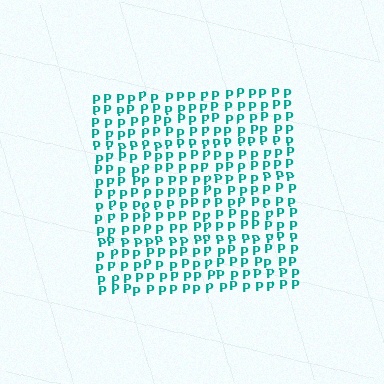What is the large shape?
The large shape is a square.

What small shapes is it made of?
It is made of small letter P's.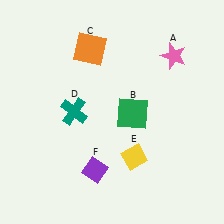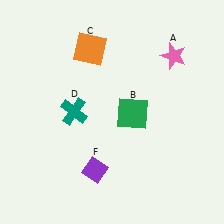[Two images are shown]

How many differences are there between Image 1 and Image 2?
There is 1 difference between the two images.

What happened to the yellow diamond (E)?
The yellow diamond (E) was removed in Image 2. It was in the bottom-right area of Image 1.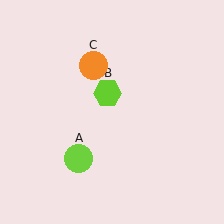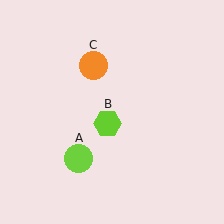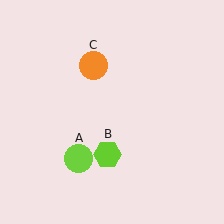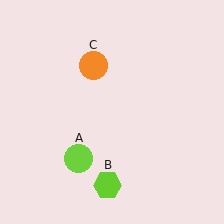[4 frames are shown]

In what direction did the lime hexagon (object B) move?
The lime hexagon (object B) moved down.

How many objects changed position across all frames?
1 object changed position: lime hexagon (object B).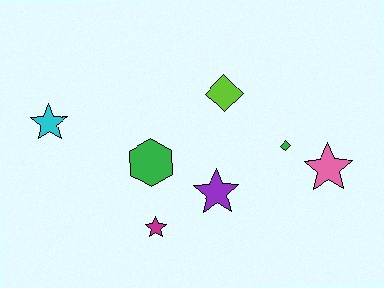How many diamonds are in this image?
There are 2 diamonds.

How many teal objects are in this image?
There are no teal objects.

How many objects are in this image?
There are 7 objects.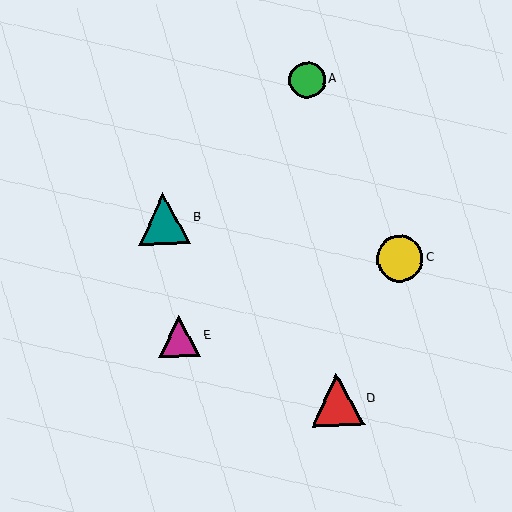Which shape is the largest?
The red triangle (labeled D) is the largest.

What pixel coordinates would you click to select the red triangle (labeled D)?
Click at (337, 399) to select the red triangle D.